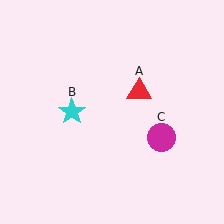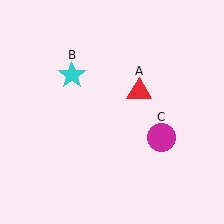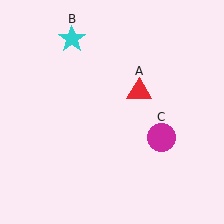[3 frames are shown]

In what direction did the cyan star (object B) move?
The cyan star (object B) moved up.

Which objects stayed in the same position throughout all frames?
Red triangle (object A) and magenta circle (object C) remained stationary.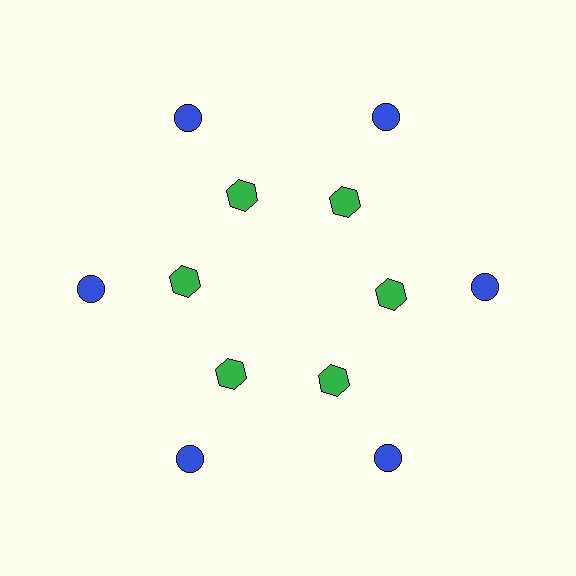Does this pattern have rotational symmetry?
Yes, this pattern has 6-fold rotational symmetry. It looks the same after rotating 60 degrees around the center.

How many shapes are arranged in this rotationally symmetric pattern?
There are 12 shapes, arranged in 6 groups of 2.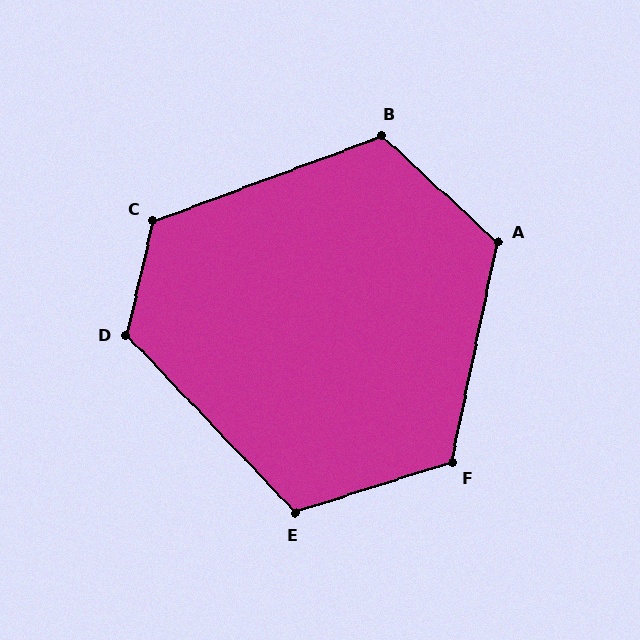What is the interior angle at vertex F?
Approximately 120 degrees (obtuse).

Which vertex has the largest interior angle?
C, at approximately 124 degrees.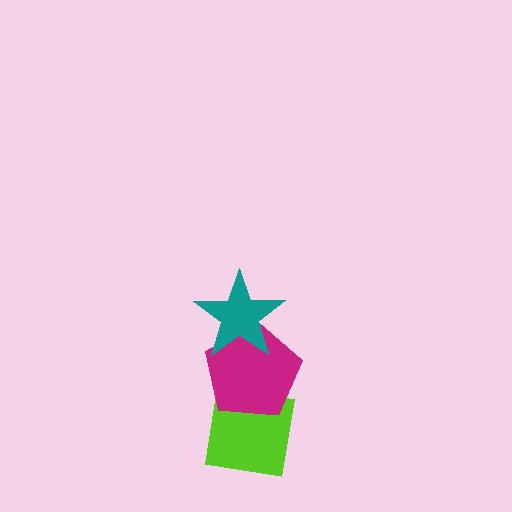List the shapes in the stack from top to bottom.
From top to bottom: the teal star, the magenta pentagon, the lime square.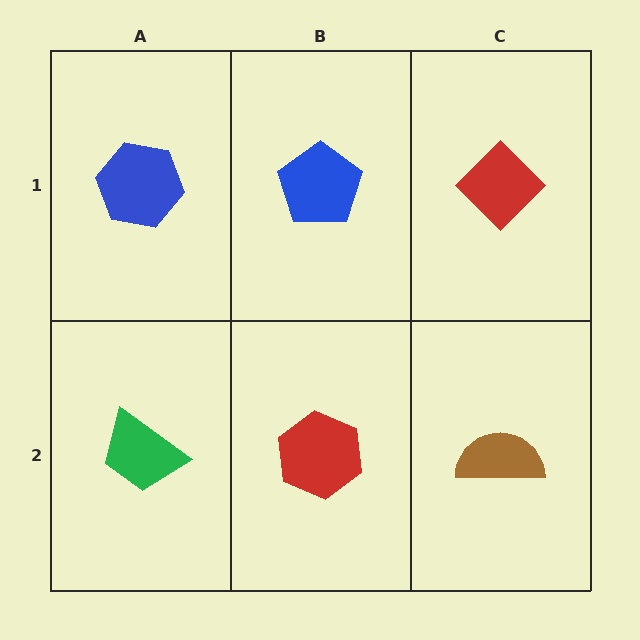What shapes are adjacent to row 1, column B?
A red hexagon (row 2, column B), a blue hexagon (row 1, column A), a red diamond (row 1, column C).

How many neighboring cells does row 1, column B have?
3.